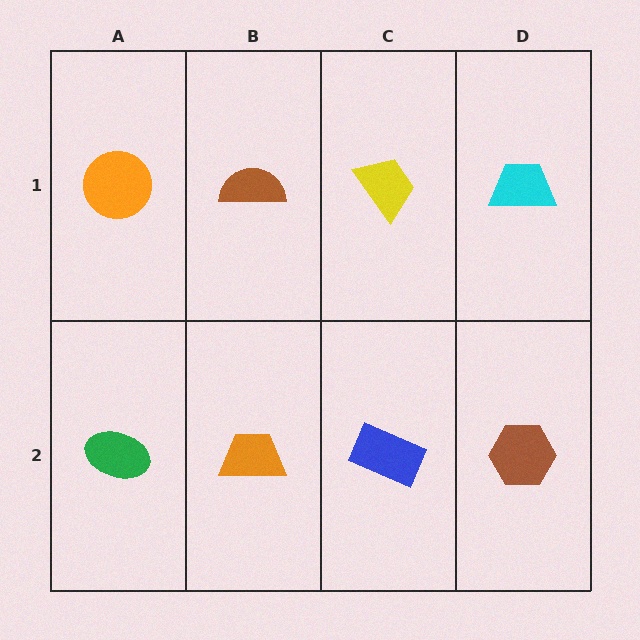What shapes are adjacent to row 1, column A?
A green ellipse (row 2, column A), a brown semicircle (row 1, column B).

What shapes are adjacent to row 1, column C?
A blue rectangle (row 2, column C), a brown semicircle (row 1, column B), a cyan trapezoid (row 1, column D).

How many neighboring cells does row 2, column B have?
3.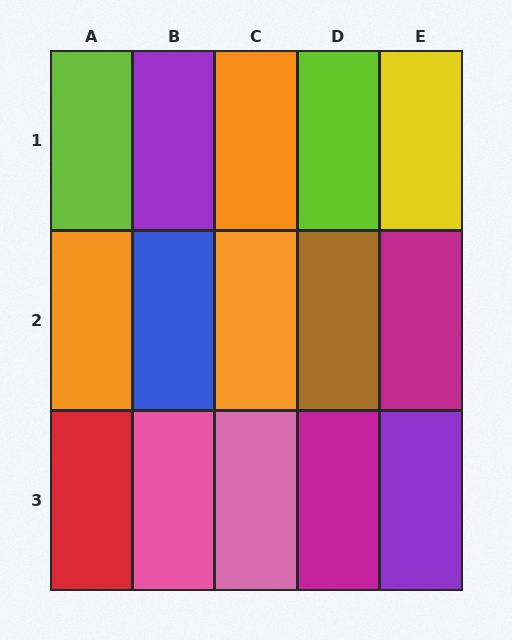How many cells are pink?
2 cells are pink.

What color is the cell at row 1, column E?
Yellow.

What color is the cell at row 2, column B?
Blue.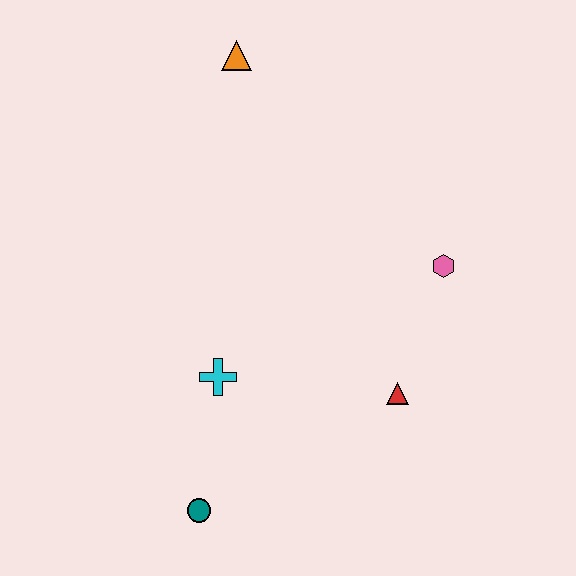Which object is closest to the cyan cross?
The teal circle is closest to the cyan cross.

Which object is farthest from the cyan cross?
The orange triangle is farthest from the cyan cross.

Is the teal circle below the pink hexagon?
Yes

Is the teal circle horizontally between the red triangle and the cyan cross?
No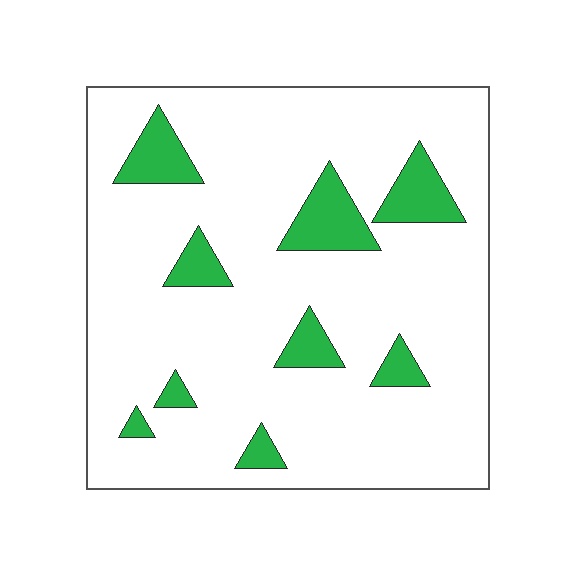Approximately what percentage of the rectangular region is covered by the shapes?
Approximately 15%.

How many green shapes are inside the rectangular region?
9.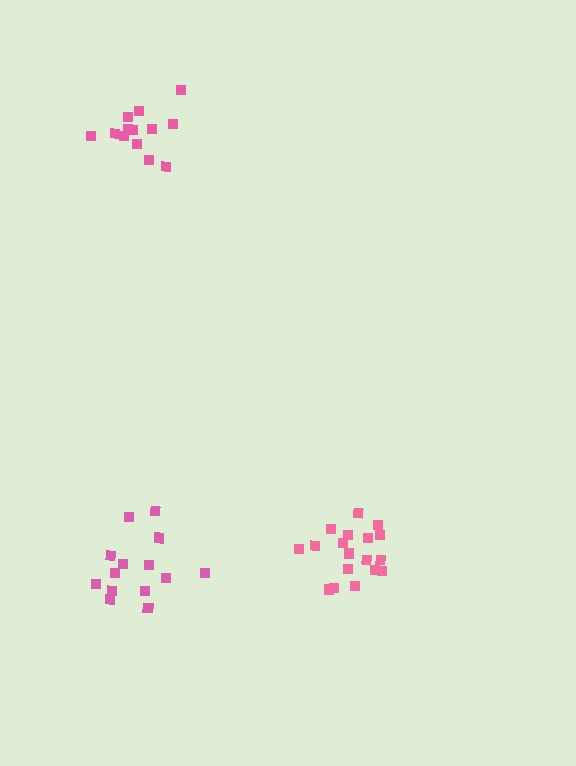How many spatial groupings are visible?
There are 3 spatial groupings.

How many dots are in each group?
Group 1: 13 dots, Group 2: 14 dots, Group 3: 18 dots (45 total).